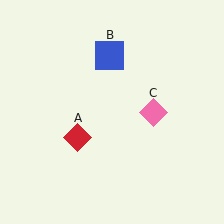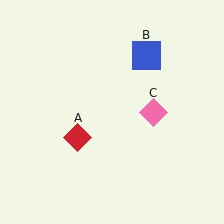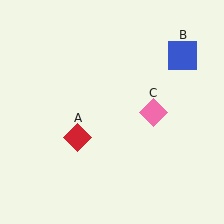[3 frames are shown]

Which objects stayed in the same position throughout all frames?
Red diamond (object A) and pink diamond (object C) remained stationary.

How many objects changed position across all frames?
1 object changed position: blue square (object B).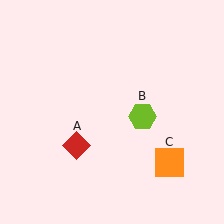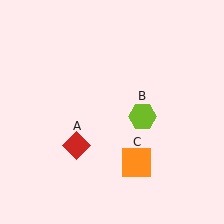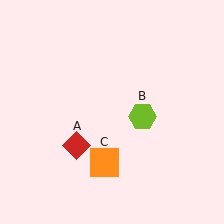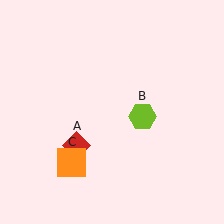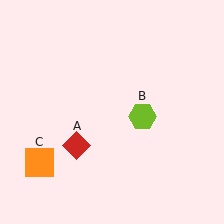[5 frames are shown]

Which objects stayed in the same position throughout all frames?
Red diamond (object A) and lime hexagon (object B) remained stationary.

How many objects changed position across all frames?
1 object changed position: orange square (object C).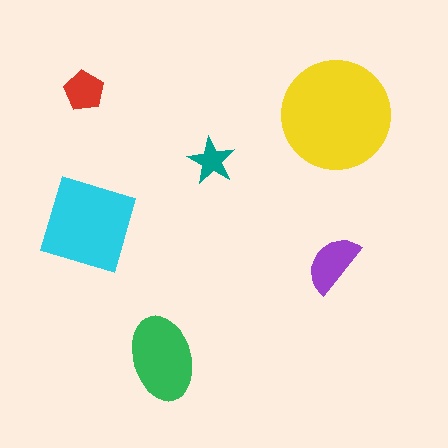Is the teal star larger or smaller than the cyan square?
Smaller.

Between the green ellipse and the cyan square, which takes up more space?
The cyan square.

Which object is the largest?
The yellow circle.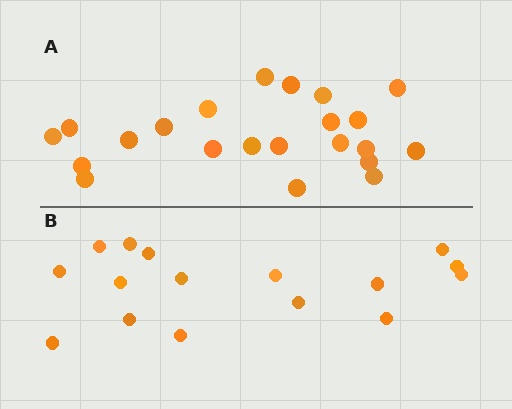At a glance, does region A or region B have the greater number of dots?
Region A (the top region) has more dots.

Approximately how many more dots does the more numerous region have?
Region A has about 6 more dots than region B.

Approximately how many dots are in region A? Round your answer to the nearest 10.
About 20 dots. (The exact count is 22, which rounds to 20.)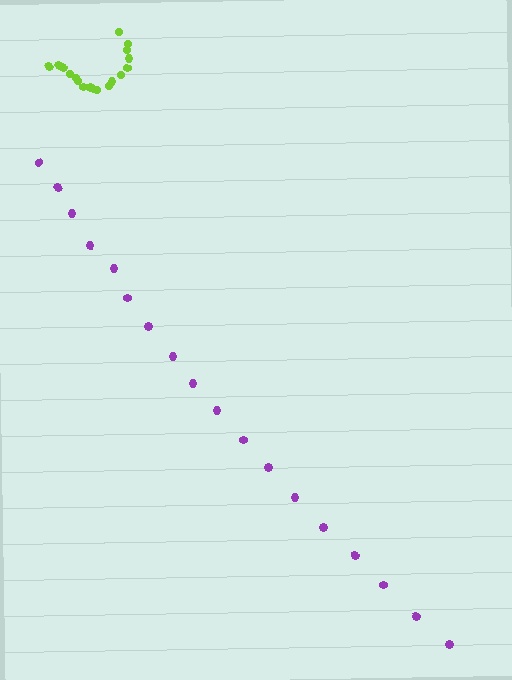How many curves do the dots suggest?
There are 2 distinct paths.